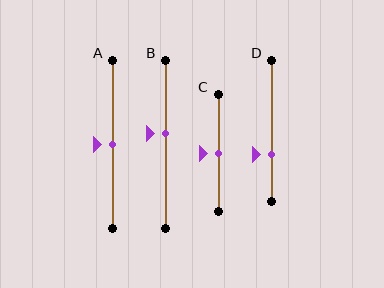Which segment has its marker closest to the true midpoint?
Segment A has its marker closest to the true midpoint.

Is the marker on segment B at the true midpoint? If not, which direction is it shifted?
No, the marker on segment B is shifted upward by about 6% of the segment length.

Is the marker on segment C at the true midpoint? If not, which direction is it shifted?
Yes, the marker on segment C is at the true midpoint.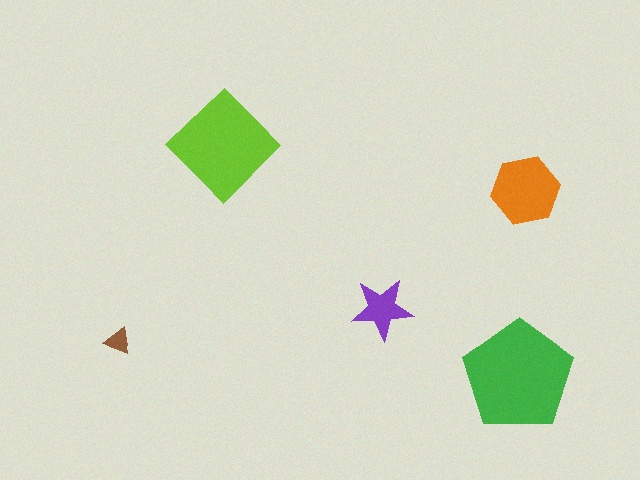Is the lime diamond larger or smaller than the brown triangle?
Larger.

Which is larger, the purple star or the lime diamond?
The lime diamond.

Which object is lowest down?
The green pentagon is bottommost.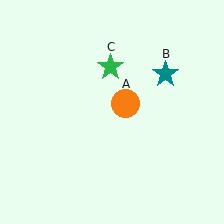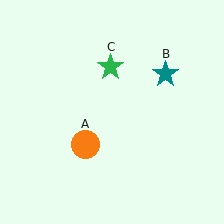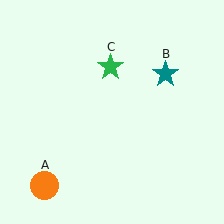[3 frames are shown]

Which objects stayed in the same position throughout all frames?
Teal star (object B) and green star (object C) remained stationary.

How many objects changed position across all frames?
1 object changed position: orange circle (object A).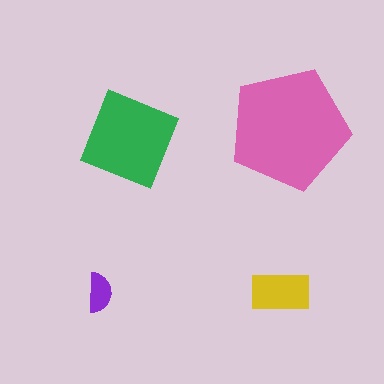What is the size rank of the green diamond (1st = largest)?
2nd.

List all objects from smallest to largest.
The purple semicircle, the yellow rectangle, the green diamond, the pink pentagon.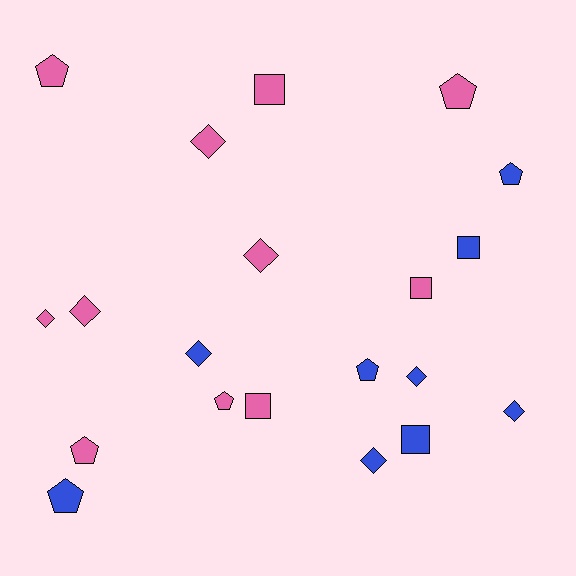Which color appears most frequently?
Pink, with 11 objects.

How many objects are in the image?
There are 20 objects.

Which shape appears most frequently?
Diamond, with 8 objects.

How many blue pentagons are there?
There are 3 blue pentagons.